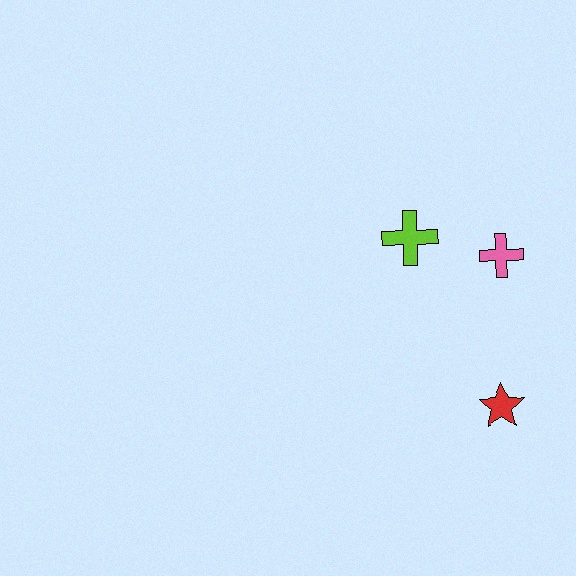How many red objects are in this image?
There is 1 red object.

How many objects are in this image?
There are 3 objects.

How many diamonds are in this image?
There are no diamonds.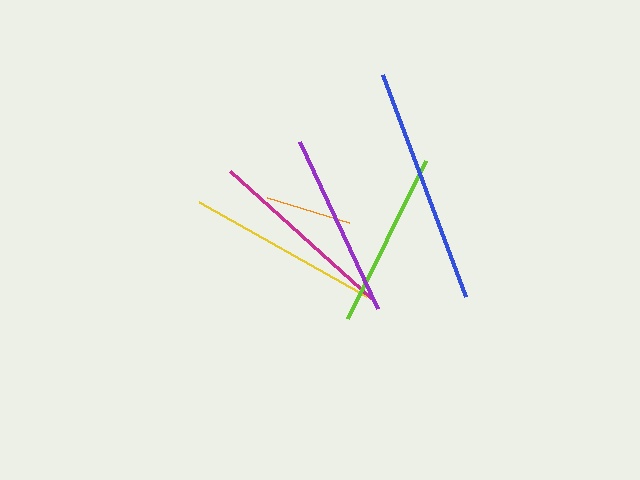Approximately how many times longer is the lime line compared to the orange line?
The lime line is approximately 2.1 times the length of the orange line.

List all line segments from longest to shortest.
From longest to shortest: blue, yellow, magenta, purple, lime, orange.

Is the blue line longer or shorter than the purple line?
The blue line is longer than the purple line.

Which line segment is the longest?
The blue line is the longest at approximately 236 pixels.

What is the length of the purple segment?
The purple segment is approximately 185 pixels long.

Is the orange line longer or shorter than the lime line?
The lime line is longer than the orange line.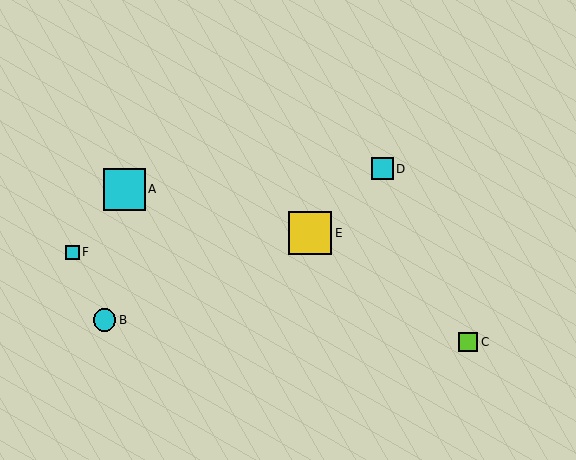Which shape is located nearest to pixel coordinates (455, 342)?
The lime square (labeled C) at (468, 342) is nearest to that location.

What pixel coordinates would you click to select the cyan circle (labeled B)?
Click at (104, 320) to select the cyan circle B.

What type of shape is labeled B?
Shape B is a cyan circle.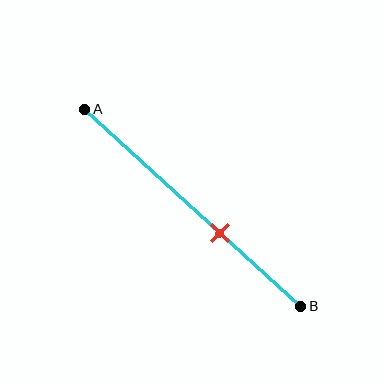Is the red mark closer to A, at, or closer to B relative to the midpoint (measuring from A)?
The red mark is closer to point B than the midpoint of segment AB.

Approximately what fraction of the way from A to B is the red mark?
The red mark is approximately 65% of the way from A to B.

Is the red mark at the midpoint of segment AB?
No, the mark is at about 65% from A, not at the 50% midpoint.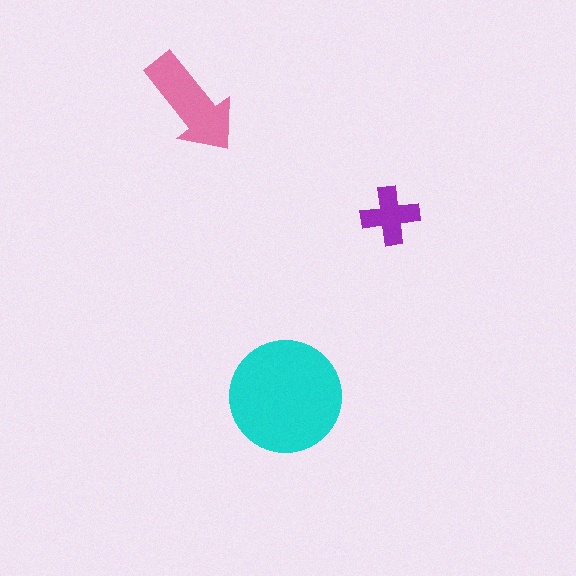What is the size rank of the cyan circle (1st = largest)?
1st.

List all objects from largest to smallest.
The cyan circle, the pink arrow, the purple cross.